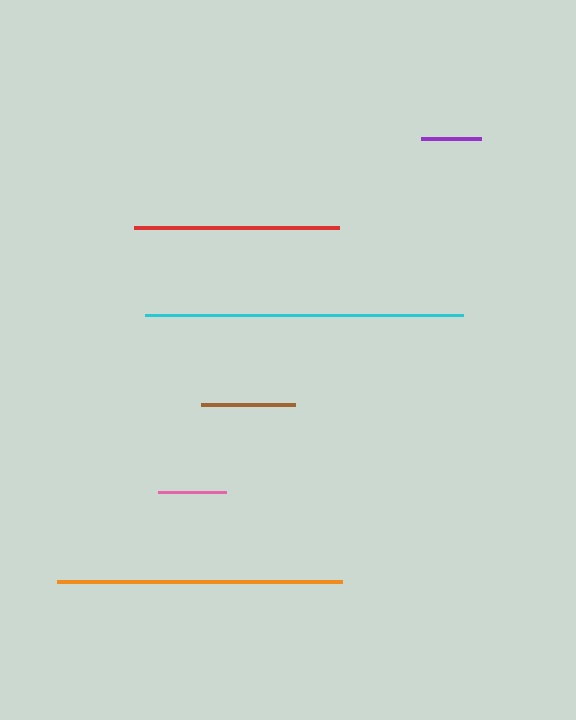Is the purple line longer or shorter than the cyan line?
The cyan line is longer than the purple line.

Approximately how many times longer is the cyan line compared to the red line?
The cyan line is approximately 1.6 times the length of the red line.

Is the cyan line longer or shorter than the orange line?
The cyan line is longer than the orange line.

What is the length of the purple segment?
The purple segment is approximately 60 pixels long.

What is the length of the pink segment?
The pink segment is approximately 68 pixels long.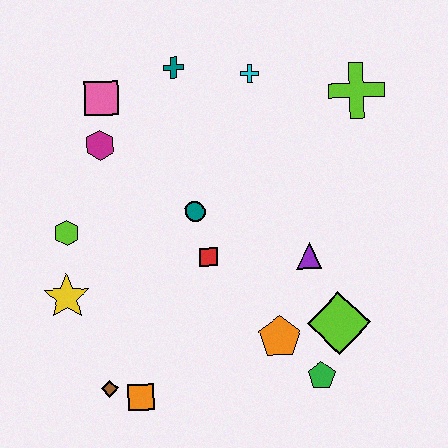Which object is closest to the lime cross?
The cyan cross is closest to the lime cross.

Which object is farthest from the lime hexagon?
The lime cross is farthest from the lime hexagon.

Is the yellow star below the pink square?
Yes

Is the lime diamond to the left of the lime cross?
Yes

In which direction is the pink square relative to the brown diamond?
The pink square is above the brown diamond.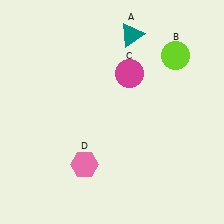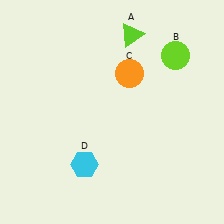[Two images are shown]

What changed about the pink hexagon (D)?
In Image 1, D is pink. In Image 2, it changed to cyan.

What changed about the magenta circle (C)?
In Image 1, C is magenta. In Image 2, it changed to orange.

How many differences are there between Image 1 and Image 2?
There are 3 differences between the two images.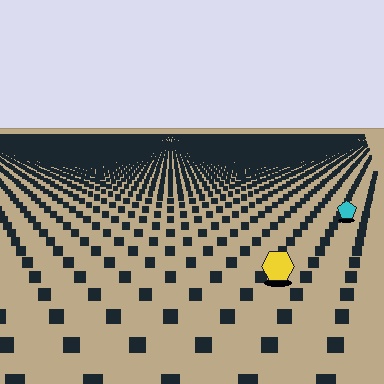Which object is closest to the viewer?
The yellow hexagon is closest. The texture marks near it are larger and more spread out.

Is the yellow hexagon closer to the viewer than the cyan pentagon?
Yes. The yellow hexagon is closer — you can tell from the texture gradient: the ground texture is coarser near it.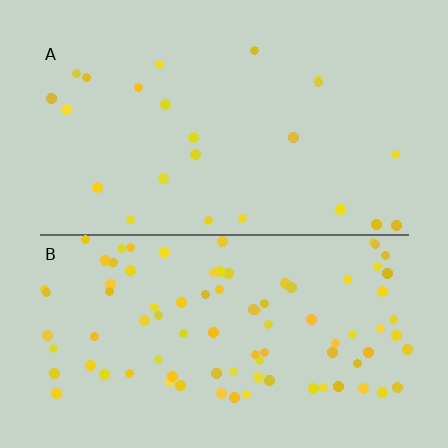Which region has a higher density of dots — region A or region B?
B (the bottom).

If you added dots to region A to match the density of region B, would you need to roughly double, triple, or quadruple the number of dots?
Approximately quadruple.